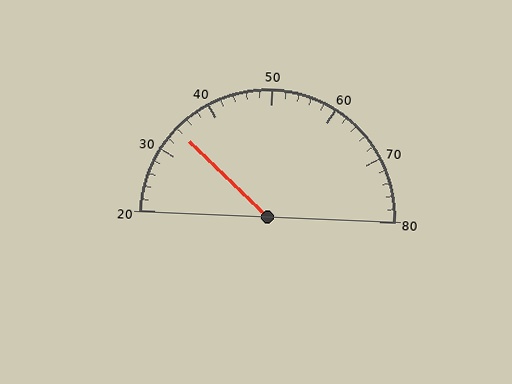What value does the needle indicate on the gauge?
The needle indicates approximately 34.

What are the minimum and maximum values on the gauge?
The gauge ranges from 20 to 80.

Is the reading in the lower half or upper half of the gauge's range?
The reading is in the lower half of the range (20 to 80).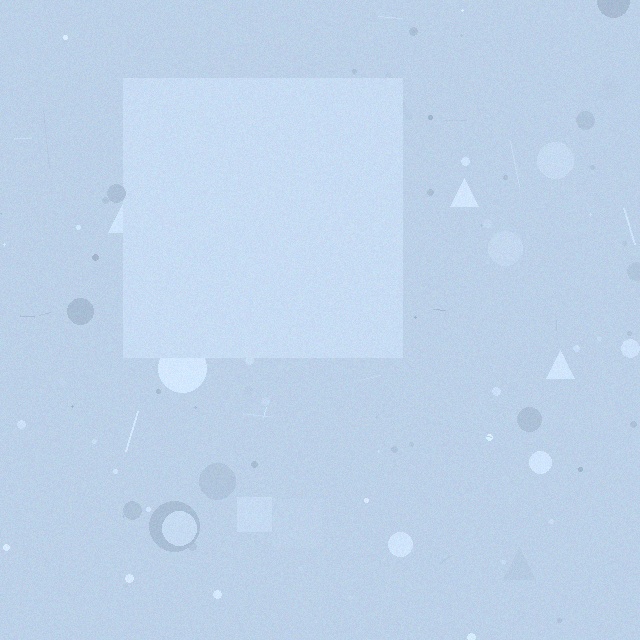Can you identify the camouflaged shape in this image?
The camouflaged shape is a square.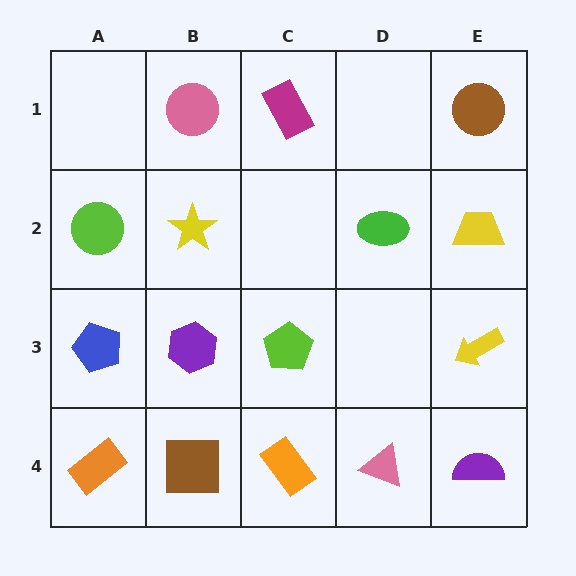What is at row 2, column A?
A lime circle.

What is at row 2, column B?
A yellow star.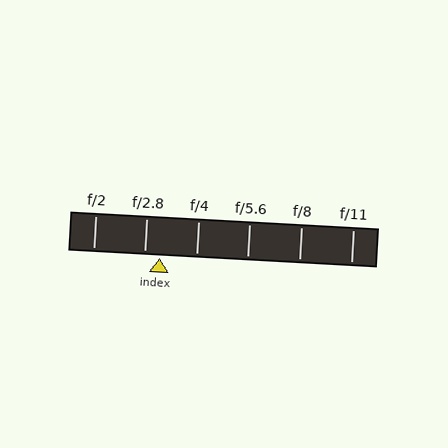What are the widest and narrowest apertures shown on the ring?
The widest aperture shown is f/2 and the narrowest is f/11.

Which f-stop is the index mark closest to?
The index mark is closest to f/2.8.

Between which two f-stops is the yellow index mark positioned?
The index mark is between f/2.8 and f/4.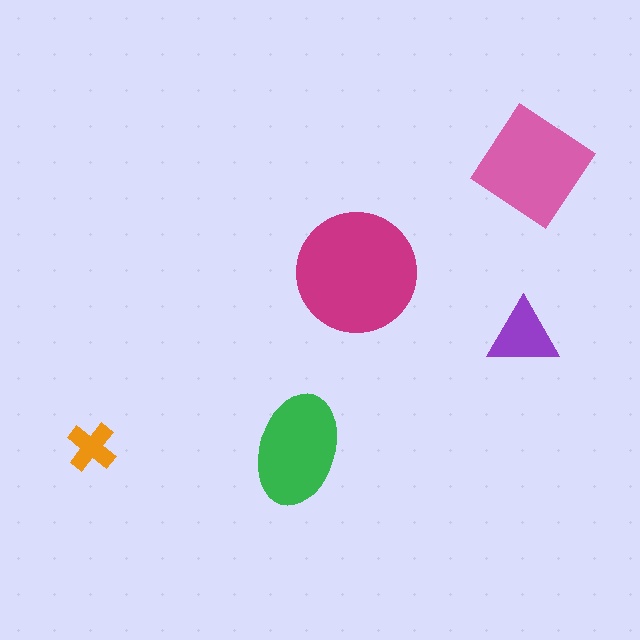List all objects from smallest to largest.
The orange cross, the purple triangle, the green ellipse, the pink diamond, the magenta circle.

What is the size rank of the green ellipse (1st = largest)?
3rd.